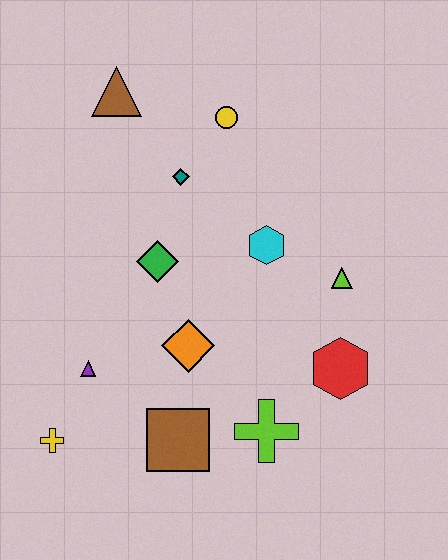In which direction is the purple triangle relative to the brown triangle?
The purple triangle is below the brown triangle.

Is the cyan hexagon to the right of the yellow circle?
Yes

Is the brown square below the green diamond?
Yes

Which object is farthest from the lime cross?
The brown triangle is farthest from the lime cross.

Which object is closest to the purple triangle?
The yellow cross is closest to the purple triangle.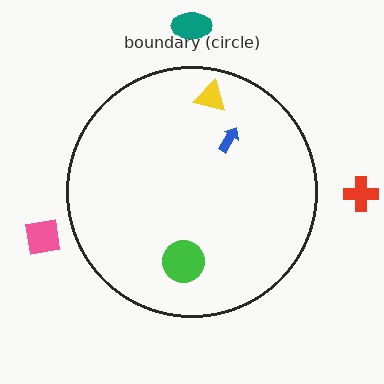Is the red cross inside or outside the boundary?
Outside.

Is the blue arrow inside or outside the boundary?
Inside.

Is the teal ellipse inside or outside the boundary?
Outside.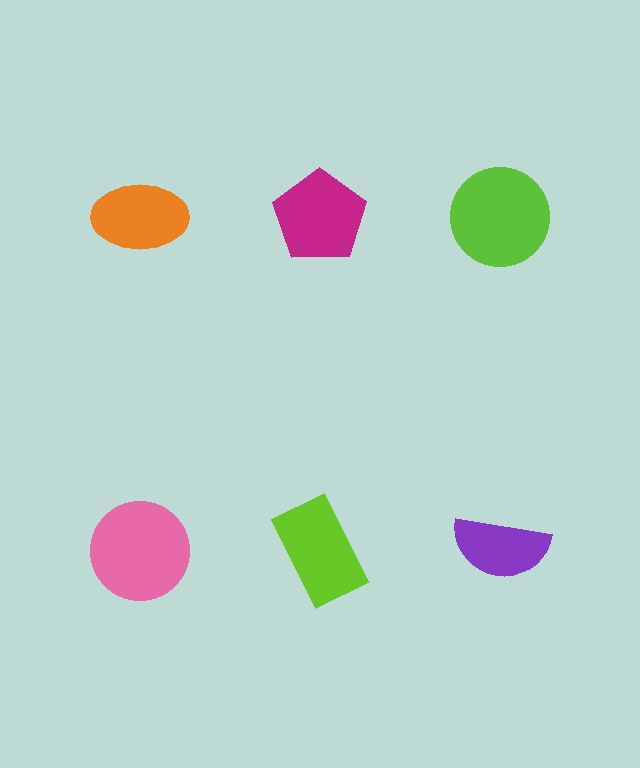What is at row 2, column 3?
A purple semicircle.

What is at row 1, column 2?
A magenta pentagon.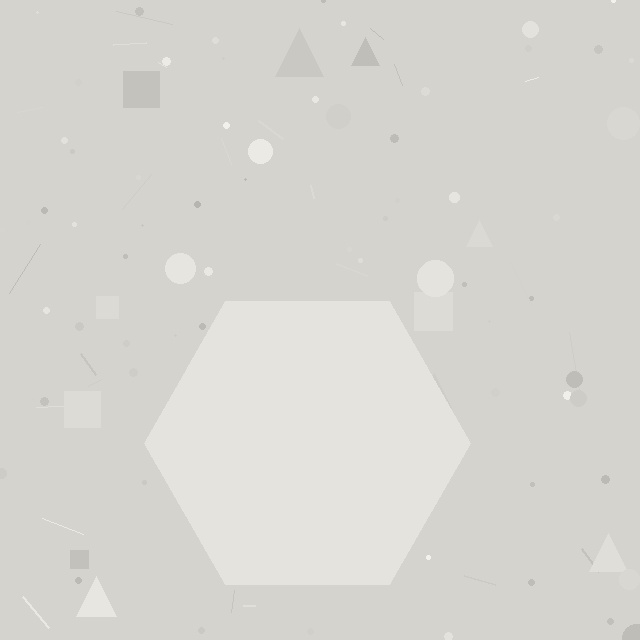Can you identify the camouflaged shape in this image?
The camouflaged shape is a hexagon.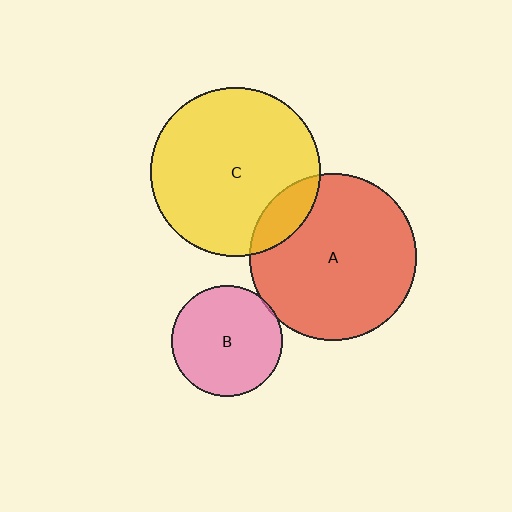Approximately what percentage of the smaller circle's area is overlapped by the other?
Approximately 5%.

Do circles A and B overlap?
Yes.